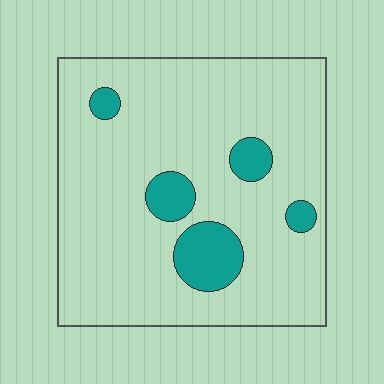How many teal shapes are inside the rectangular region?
5.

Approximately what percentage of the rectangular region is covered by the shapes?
Approximately 15%.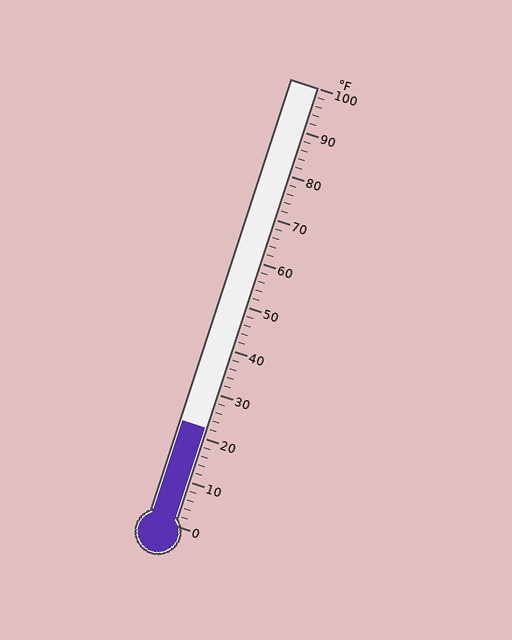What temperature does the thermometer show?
The thermometer shows approximately 22°F.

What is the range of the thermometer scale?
The thermometer scale ranges from 0°F to 100°F.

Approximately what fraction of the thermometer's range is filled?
The thermometer is filled to approximately 20% of its range.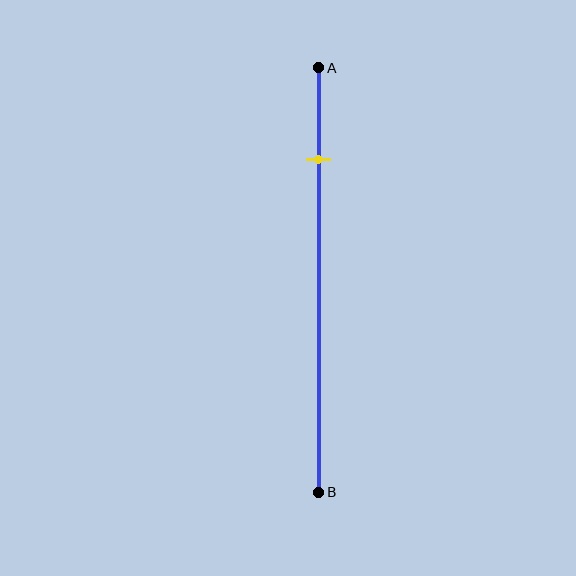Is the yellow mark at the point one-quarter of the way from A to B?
No, the mark is at about 20% from A, not at the 25% one-quarter point.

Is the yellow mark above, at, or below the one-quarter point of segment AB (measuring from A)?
The yellow mark is above the one-quarter point of segment AB.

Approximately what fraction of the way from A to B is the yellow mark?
The yellow mark is approximately 20% of the way from A to B.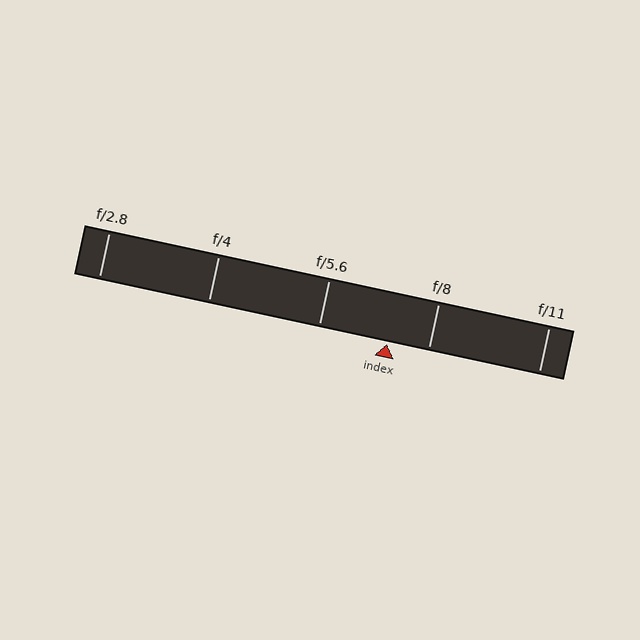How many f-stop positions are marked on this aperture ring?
There are 5 f-stop positions marked.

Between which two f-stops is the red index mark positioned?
The index mark is between f/5.6 and f/8.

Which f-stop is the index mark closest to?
The index mark is closest to f/8.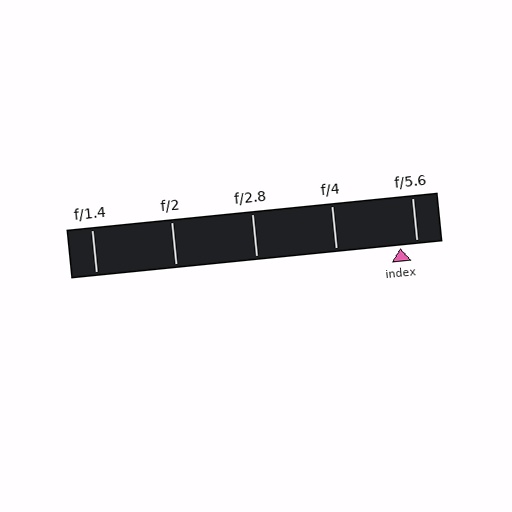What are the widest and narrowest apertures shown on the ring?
The widest aperture shown is f/1.4 and the narrowest is f/5.6.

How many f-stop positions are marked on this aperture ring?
There are 5 f-stop positions marked.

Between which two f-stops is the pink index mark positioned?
The index mark is between f/4 and f/5.6.